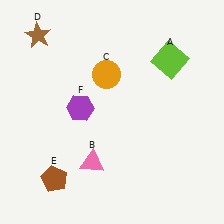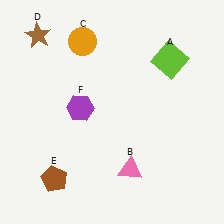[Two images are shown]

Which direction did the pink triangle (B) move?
The pink triangle (B) moved right.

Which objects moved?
The objects that moved are: the pink triangle (B), the orange circle (C).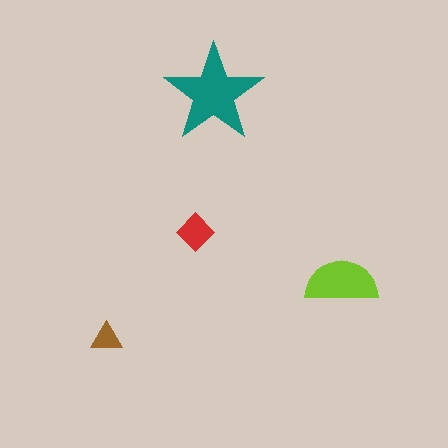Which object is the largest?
The teal star.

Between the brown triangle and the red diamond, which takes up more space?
The red diamond.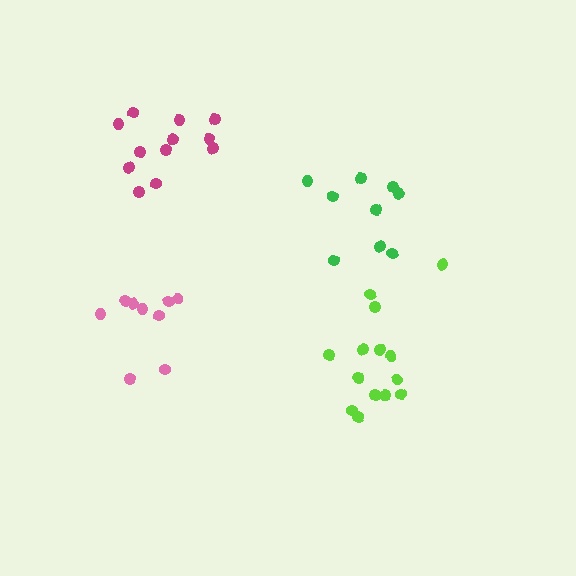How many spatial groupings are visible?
There are 4 spatial groupings.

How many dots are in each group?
Group 1: 14 dots, Group 2: 9 dots, Group 3: 12 dots, Group 4: 9 dots (44 total).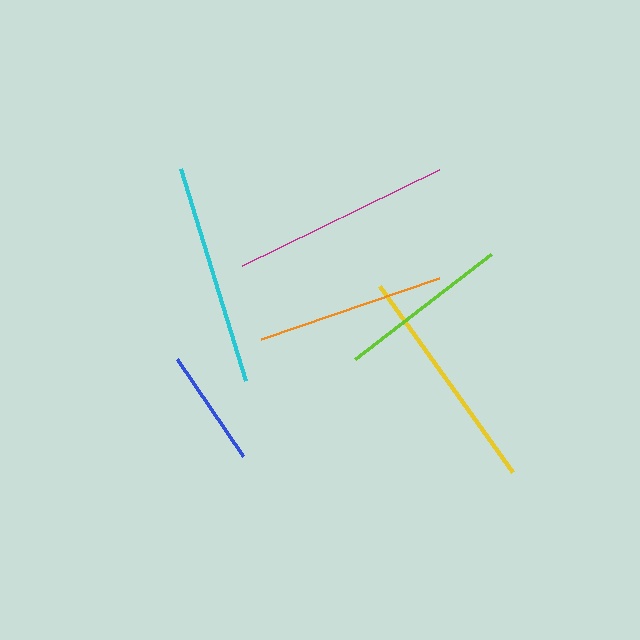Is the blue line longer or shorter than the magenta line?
The magenta line is longer than the blue line.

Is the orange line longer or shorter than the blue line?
The orange line is longer than the blue line.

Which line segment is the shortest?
The blue line is the shortest at approximately 117 pixels.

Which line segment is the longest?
The yellow line is the longest at approximately 229 pixels.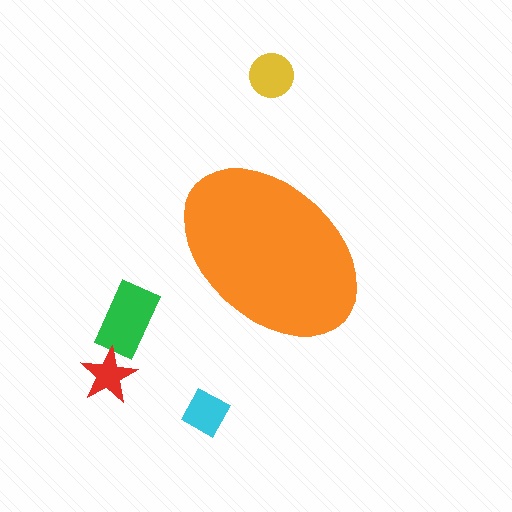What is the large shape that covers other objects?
An orange ellipse.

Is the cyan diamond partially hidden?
No, the cyan diamond is fully visible.